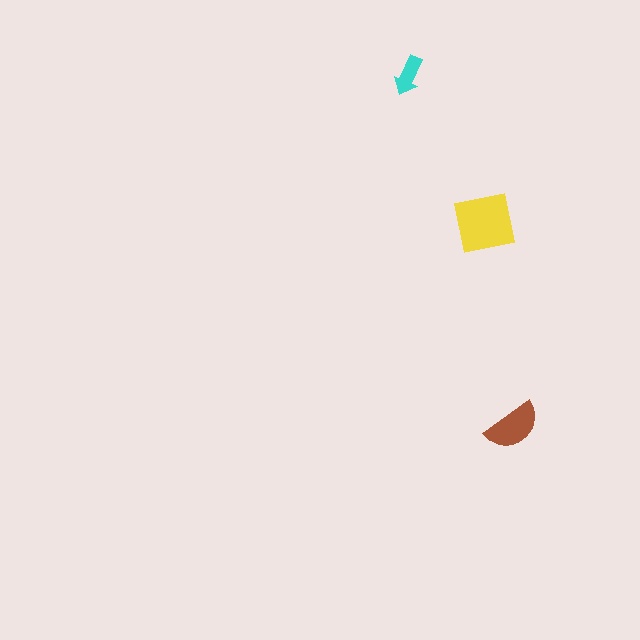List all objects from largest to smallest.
The yellow square, the brown semicircle, the cyan arrow.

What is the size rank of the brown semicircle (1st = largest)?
2nd.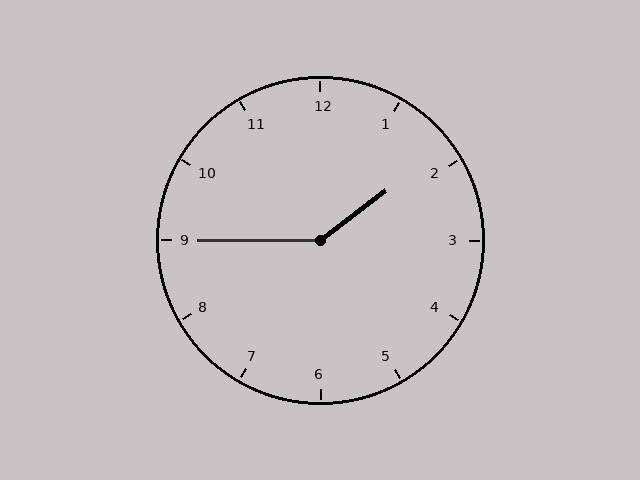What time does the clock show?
1:45.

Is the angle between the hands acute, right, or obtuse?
It is obtuse.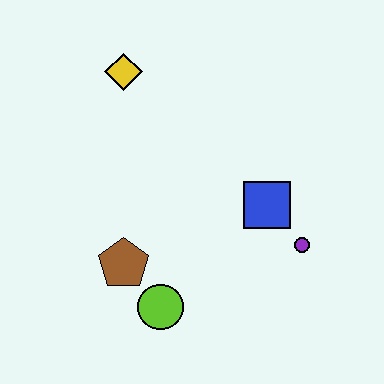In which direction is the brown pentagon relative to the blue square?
The brown pentagon is to the left of the blue square.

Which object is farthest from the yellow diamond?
The purple circle is farthest from the yellow diamond.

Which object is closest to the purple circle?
The blue square is closest to the purple circle.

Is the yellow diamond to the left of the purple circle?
Yes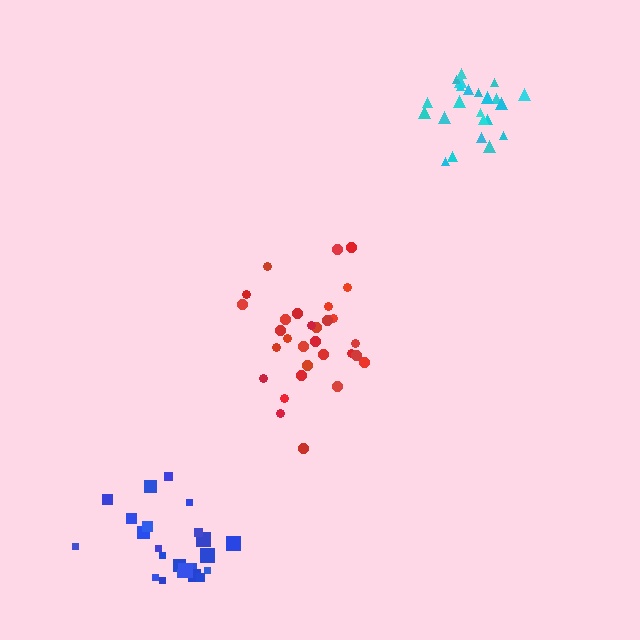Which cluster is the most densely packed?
Cyan.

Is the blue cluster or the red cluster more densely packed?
Blue.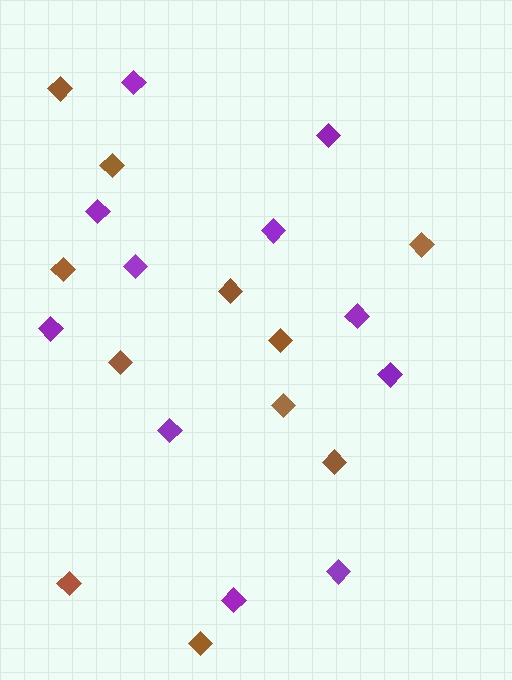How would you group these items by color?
There are 2 groups: one group of purple diamonds (11) and one group of brown diamonds (11).